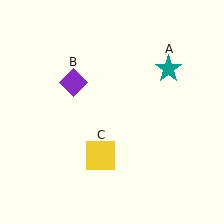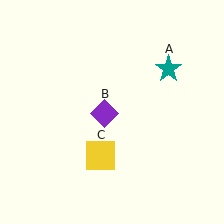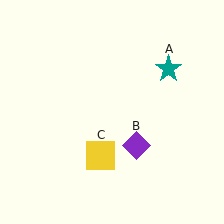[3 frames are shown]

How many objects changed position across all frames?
1 object changed position: purple diamond (object B).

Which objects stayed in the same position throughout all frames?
Teal star (object A) and yellow square (object C) remained stationary.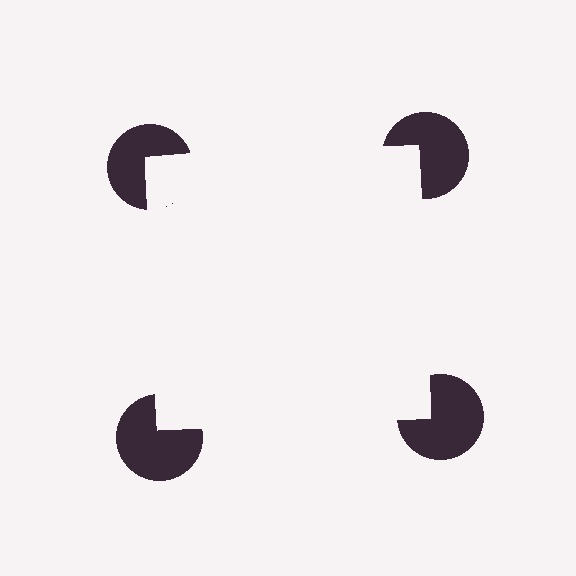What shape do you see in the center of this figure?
An illusory square — its edges are inferred from the aligned wedge cuts in the pac-man discs, not physically drawn.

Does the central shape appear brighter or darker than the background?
It typically appears slightly brighter than the background, even though no actual brightness change is drawn.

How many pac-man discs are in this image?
There are 4 — one at each vertex of the illusory square.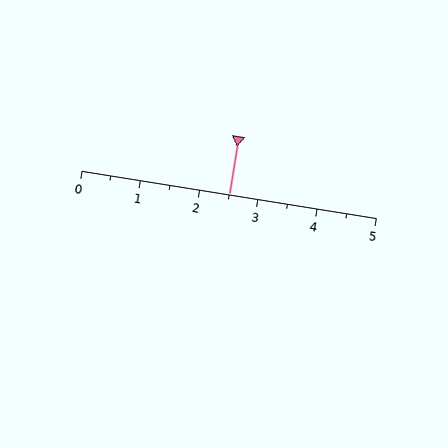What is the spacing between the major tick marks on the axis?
The major ticks are spaced 1 apart.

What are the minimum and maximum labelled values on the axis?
The axis runs from 0 to 5.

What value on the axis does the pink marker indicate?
The marker indicates approximately 2.5.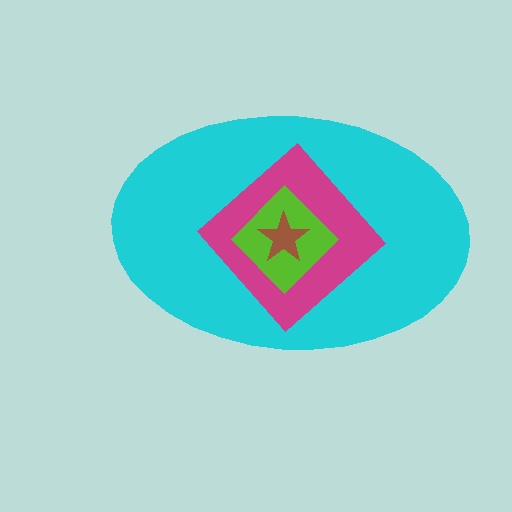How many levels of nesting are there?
4.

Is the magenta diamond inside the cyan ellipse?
Yes.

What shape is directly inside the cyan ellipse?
The magenta diamond.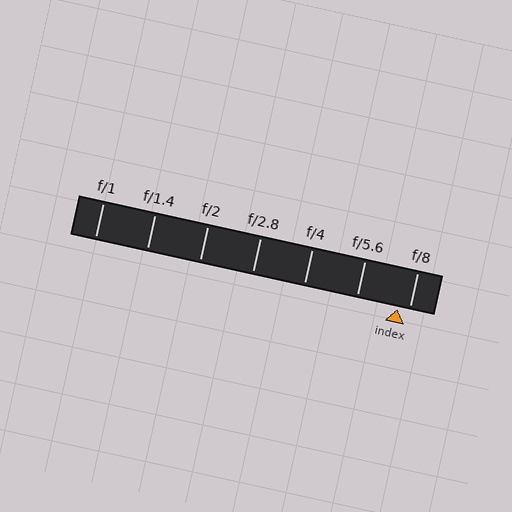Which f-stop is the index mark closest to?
The index mark is closest to f/8.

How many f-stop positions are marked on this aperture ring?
There are 7 f-stop positions marked.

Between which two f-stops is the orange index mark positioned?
The index mark is between f/5.6 and f/8.